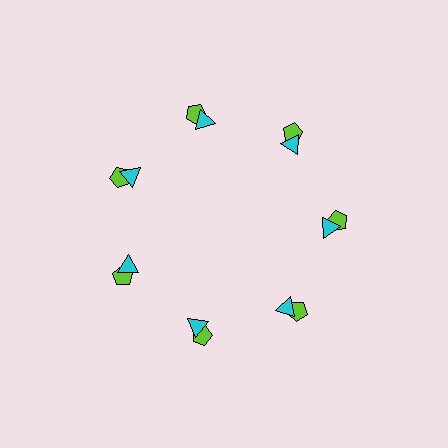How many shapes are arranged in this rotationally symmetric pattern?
There are 14 shapes, arranged in 7 groups of 2.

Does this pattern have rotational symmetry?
Yes, this pattern has 7-fold rotational symmetry. It looks the same after rotating 51 degrees around the center.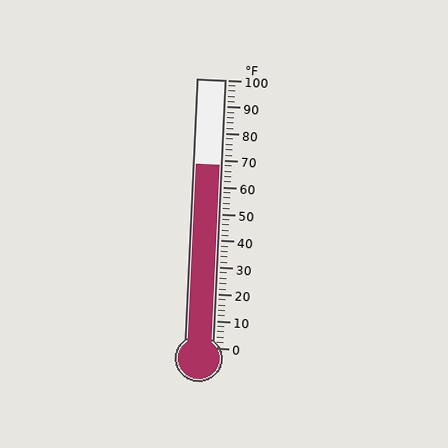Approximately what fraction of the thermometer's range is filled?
The thermometer is filled to approximately 70% of its range.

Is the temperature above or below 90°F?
The temperature is below 90°F.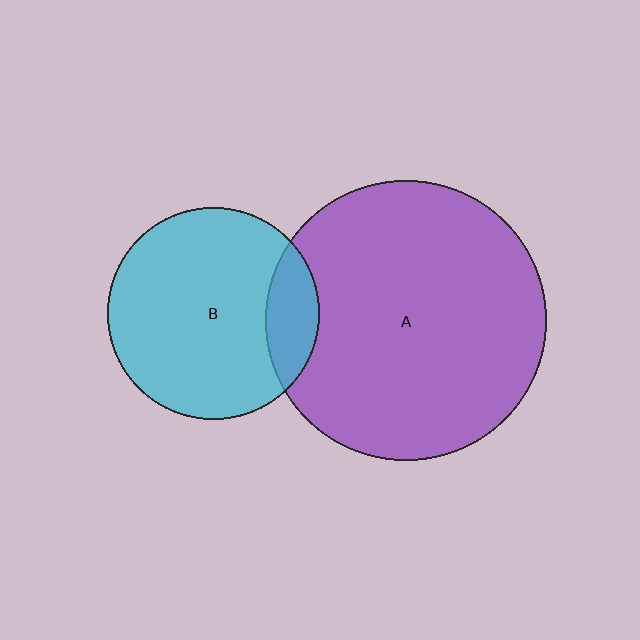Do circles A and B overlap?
Yes.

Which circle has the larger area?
Circle A (purple).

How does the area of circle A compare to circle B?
Approximately 1.8 times.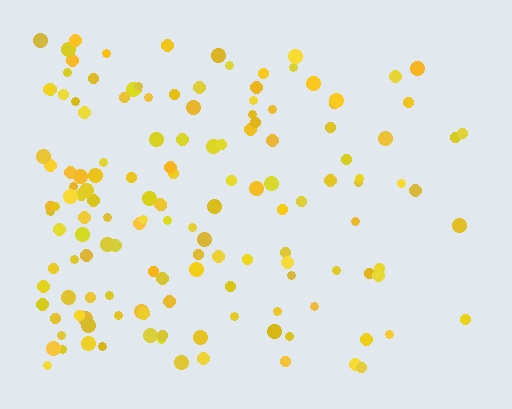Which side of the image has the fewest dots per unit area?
The right.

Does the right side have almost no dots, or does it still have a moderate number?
Still a moderate number, just noticeably fewer than the left.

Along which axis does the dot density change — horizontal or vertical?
Horizontal.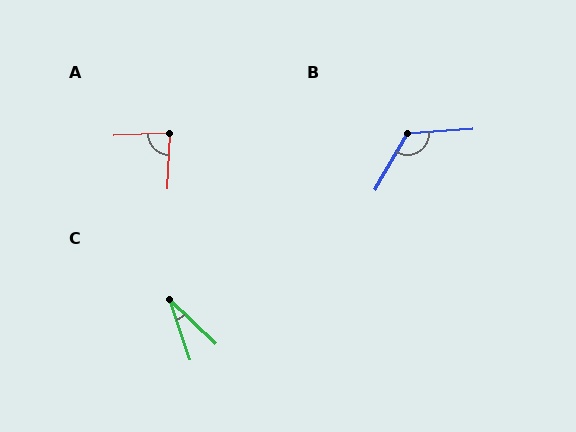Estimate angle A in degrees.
Approximately 85 degrees.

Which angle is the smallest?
C, at approximately 27 degrees.